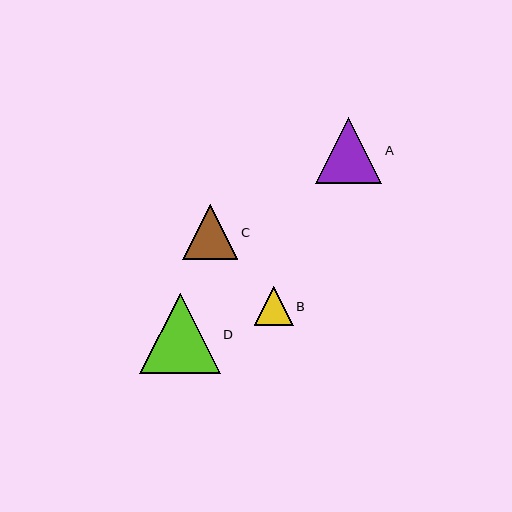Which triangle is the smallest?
Triangle B is the smallest with a size of approximately 39 pixels.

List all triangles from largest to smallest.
From largest to smallest: D, A, C, B.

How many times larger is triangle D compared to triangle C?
Triangle D is approximately 1.5 times the size of triangle C.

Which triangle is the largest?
Triangle D is the largest with a size of approximately 81 pixels.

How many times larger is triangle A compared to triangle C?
Triangle A is approximately 1.2 times the size of triangle C.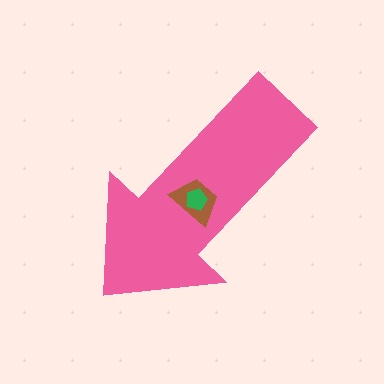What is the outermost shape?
The pink arrow.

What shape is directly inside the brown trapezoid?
The green pentagon.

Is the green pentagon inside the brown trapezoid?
Yes.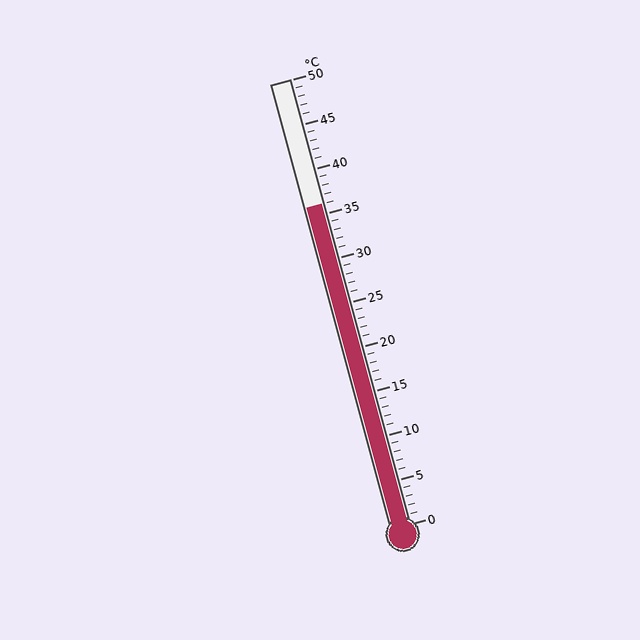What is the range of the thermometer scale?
The thermometer scale ranges from 0°C to 50°C.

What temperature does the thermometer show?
The thermometer shows approximately 36°C.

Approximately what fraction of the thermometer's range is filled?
The thermometer is filled to approximately 70% of its range.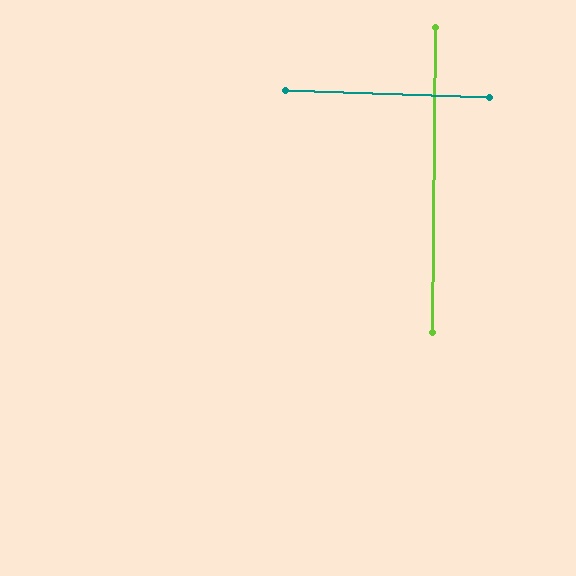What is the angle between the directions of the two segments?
Approximately 89 degrees.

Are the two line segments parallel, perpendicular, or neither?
Perpendicular — they meet at approximately 89°.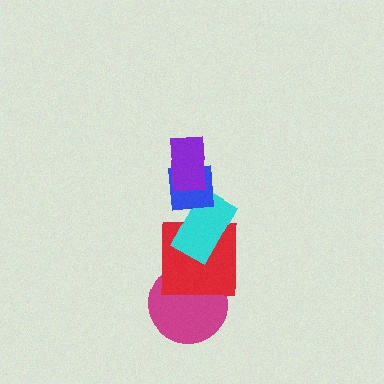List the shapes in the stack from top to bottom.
From top to bottom: the purple rectangle, the blue square, the cyan rectangle, the red square, the magenta circle.